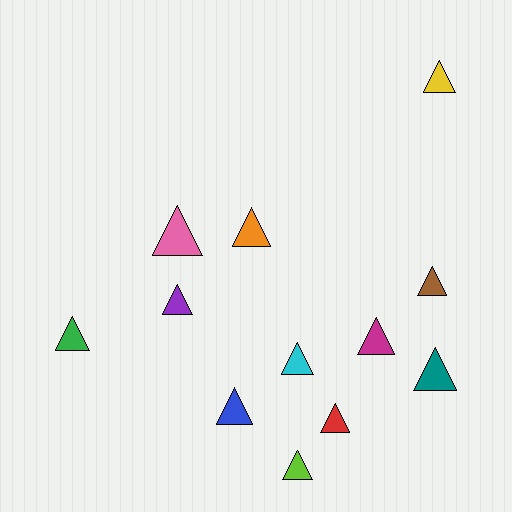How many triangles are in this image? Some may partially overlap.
There are 12 triangles.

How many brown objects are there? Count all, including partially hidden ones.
There is 1 brown object.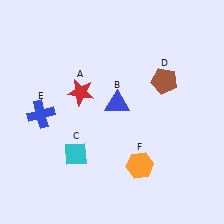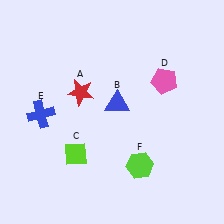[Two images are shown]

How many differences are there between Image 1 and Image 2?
There are 3 differences between the two images.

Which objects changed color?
C changed from cyan to lime. D changed from brown to pink. F changed from orange to lime.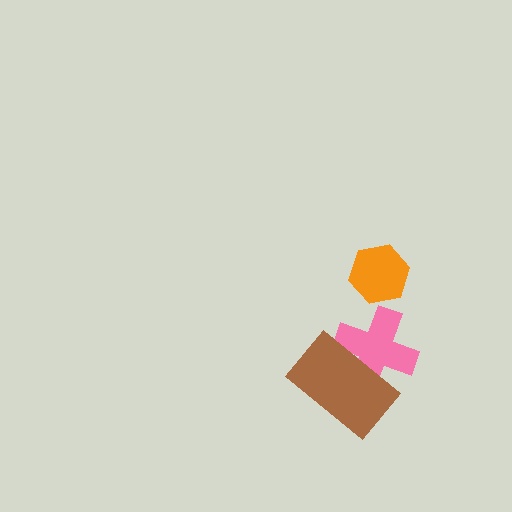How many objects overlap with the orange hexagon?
0 objects overlap with the orange hexagon.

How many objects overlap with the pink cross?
1 object overlaps with the pink cross.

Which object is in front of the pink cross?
The brown rectangle is in front of the pink cross.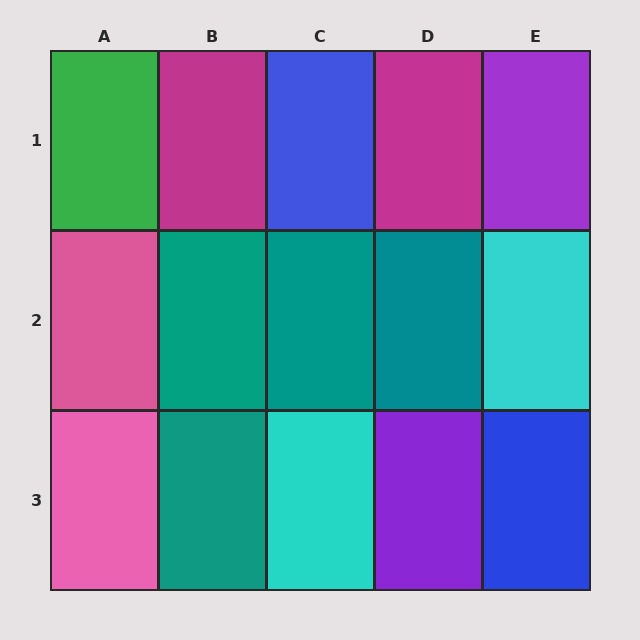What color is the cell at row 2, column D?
Teal.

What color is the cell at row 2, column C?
Teal.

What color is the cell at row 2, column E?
Cyan.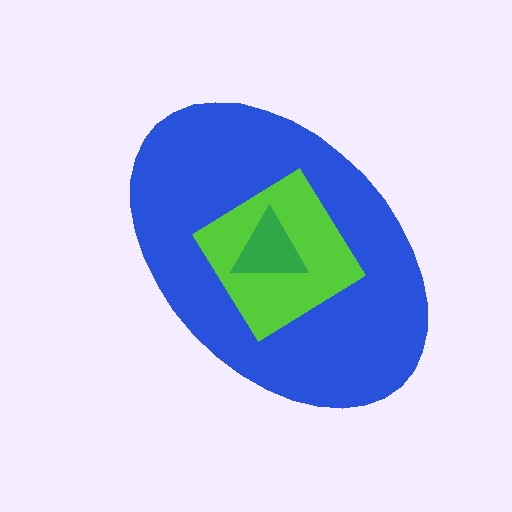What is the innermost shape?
The green triangle.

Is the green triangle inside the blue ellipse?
Yes.